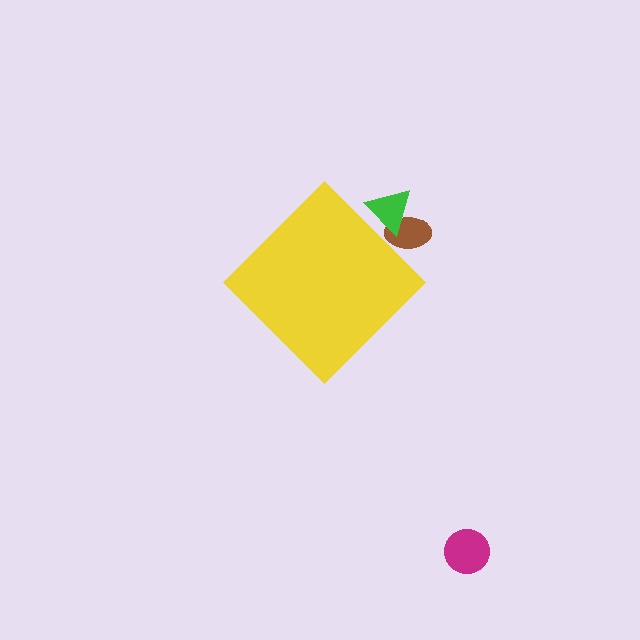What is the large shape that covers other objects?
A yellow diamond.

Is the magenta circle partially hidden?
No, the magenta circle is fully visible.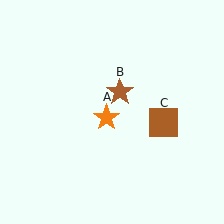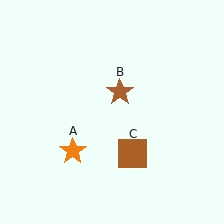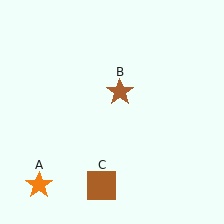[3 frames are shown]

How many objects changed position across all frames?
2 objects changed position: orange star (object A), brown square (object C).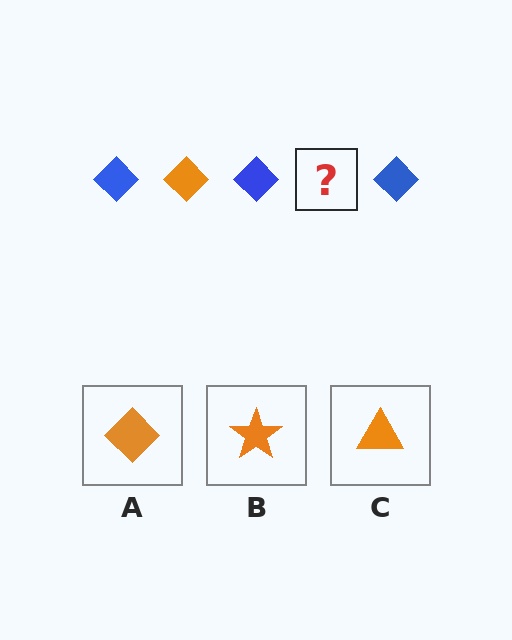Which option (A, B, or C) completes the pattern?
A.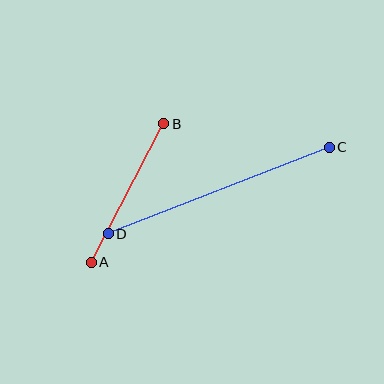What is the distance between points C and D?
The distance is approximately 237 pixels.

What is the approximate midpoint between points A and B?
The midpoint is at approximately (128, 193) pixels.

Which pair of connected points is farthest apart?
Points C and D are farthest apart.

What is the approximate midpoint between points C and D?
The midpoint is at approximately (219, 190) pixels.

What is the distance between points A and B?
The distance is approximately 156 pixels.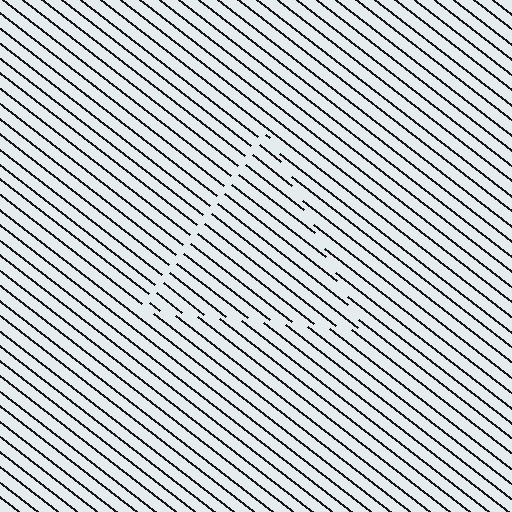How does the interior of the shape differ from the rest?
The interior of the shape contains the same grating, shifted by half a period — the contour is defined by the phase discontinuity where line-ends from the inner and outer gratings abut.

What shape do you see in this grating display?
An illusory triangle. The interior of the shape contains the same grating, shifted by half a period — the contour is defined by the phase discontinuity where line-ends from the inner and outer gratings abut.